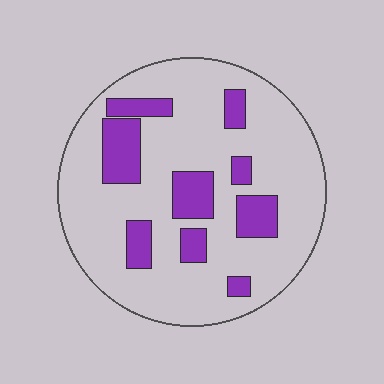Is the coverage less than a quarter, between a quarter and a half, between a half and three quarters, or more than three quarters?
Less than a quarter.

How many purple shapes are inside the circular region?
9.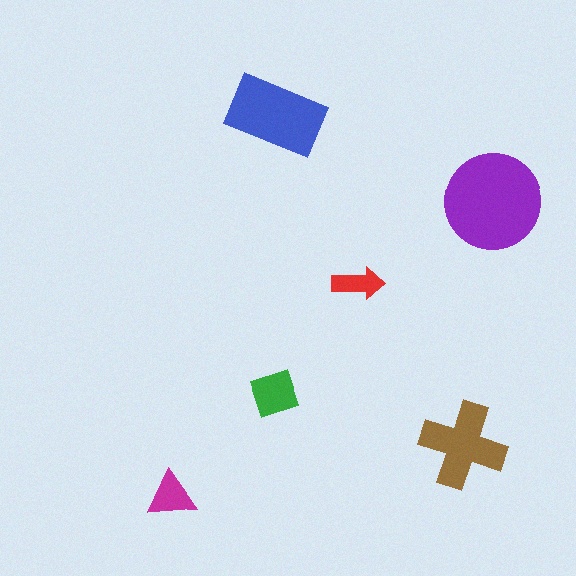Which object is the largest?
The purple circle.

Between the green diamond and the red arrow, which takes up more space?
The green diamond.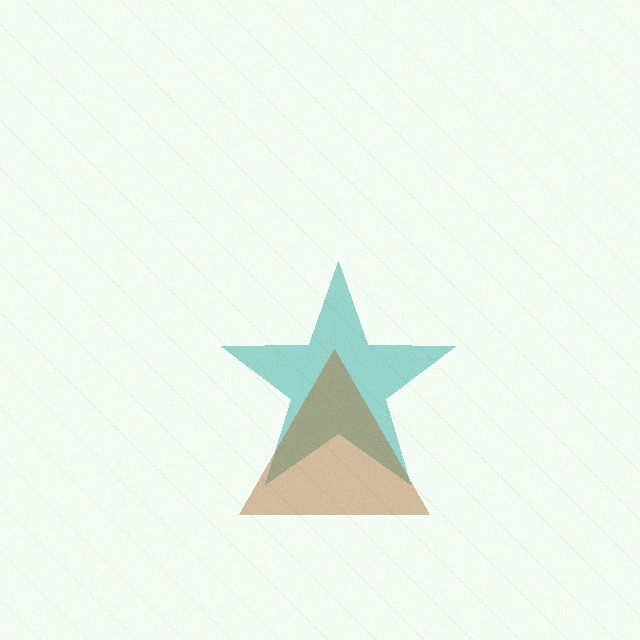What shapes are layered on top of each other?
The layered shapes are: a teal star, a brown triangle.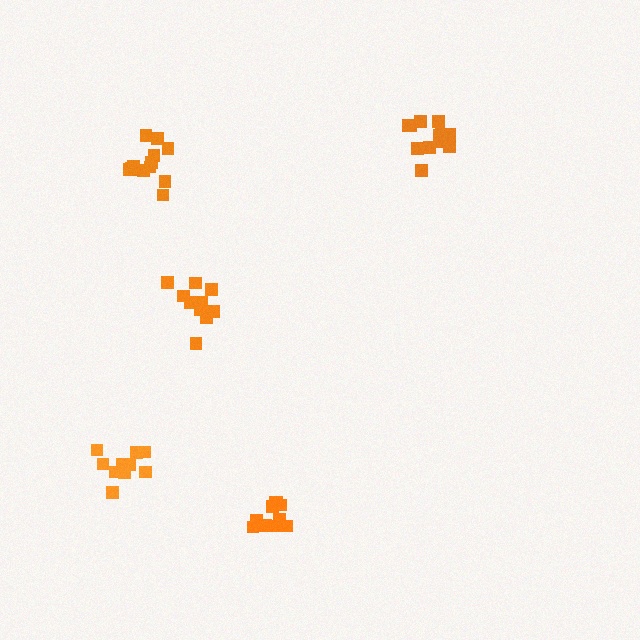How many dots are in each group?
Group 1: 13 dots, Group 2: 10 dots, Group 3: 13 dots, Group 4: 10 dots, Group 5: 12 dots (58 total).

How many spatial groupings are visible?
There are 5 spatial groupings.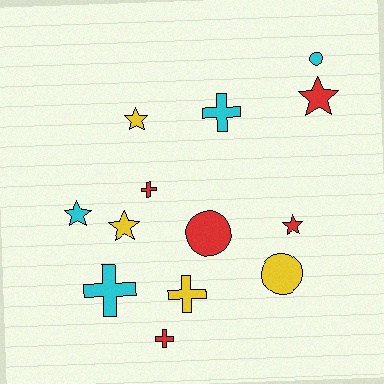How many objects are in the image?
There are 13 objects.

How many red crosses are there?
There are 2 red crosses.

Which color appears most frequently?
Red, with 5 objects.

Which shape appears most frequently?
Star, with 5 objects.